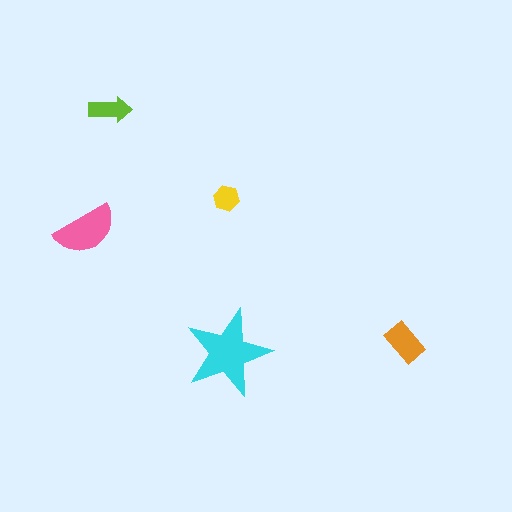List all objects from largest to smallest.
The cyan star, the pink semicircle, the orange rectangle, the lime arrow, the yellow hexagon.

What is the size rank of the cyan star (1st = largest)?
1st.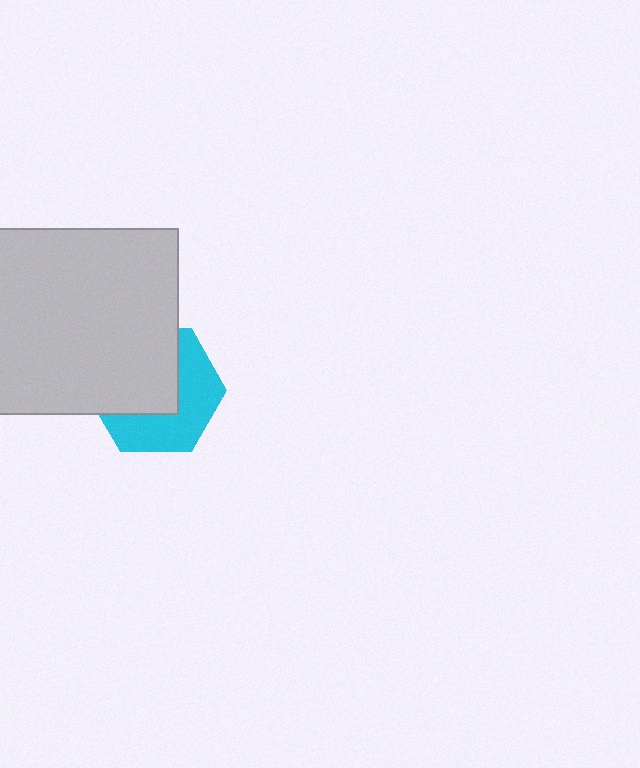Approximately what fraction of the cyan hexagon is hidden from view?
Roughly 53% of the cyan hexagon is hidden behind the light gray rectangle.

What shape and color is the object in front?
The object in front is a light gray rectangle.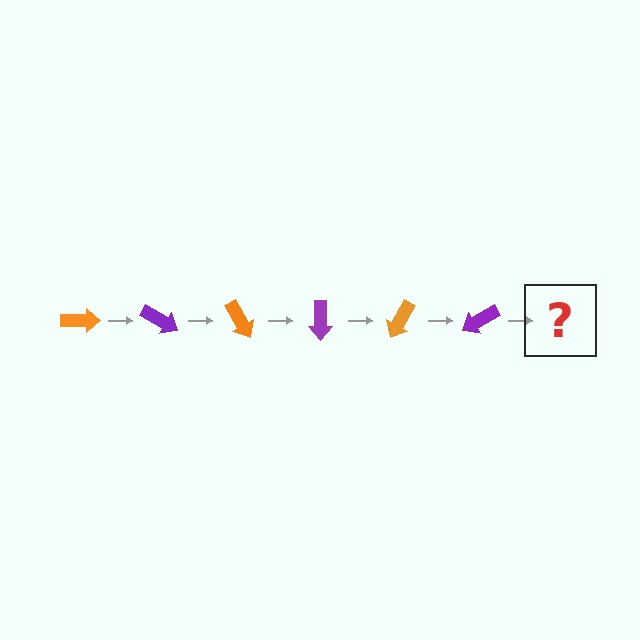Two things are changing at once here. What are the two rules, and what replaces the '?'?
The two rules are that it rotates 30 degrees each step and the color cycles through orange and purple. The '?' should be an orange arrow, rotated 180 degrees from the start.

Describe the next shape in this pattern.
It should be an orange arrow, rotated 180 degrees from the start.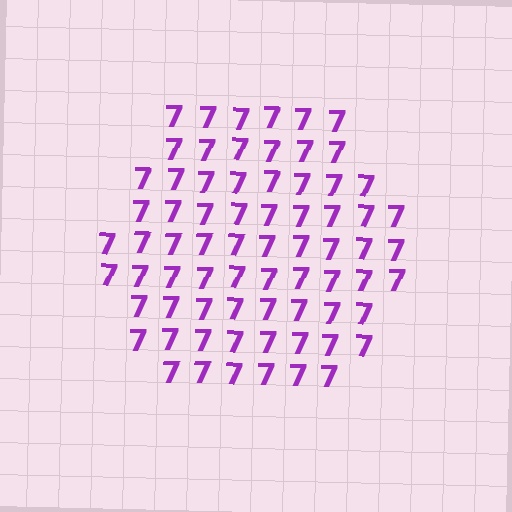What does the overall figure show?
The overall figure shows a hexagon.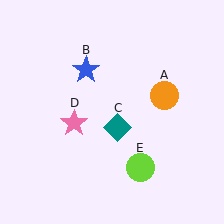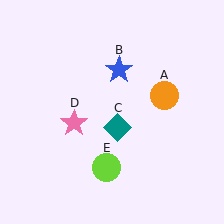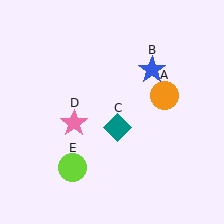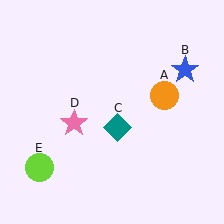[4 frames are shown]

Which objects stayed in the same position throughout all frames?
Orange circle (object A) and teal diamond (object C) and pink star (object D) remained stationary.